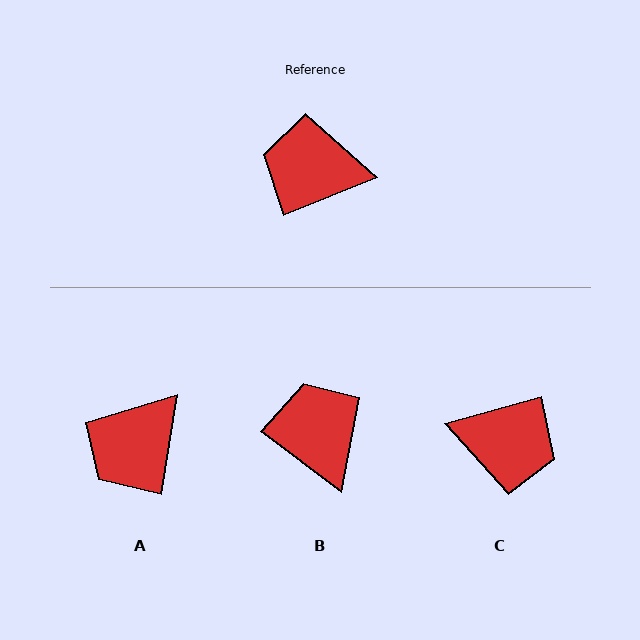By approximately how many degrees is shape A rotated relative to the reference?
Approximately 59 degrees counter-clockwise.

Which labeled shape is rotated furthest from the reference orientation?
C, about 174 degrees away.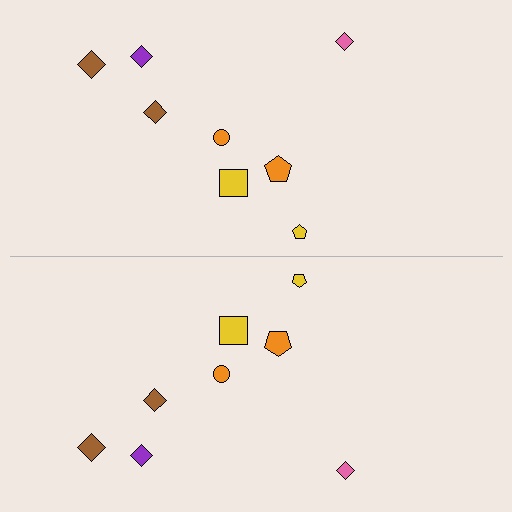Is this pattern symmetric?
Yes, this pattern has bilateral (reflection) symmetry.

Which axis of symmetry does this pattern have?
The pattern has a horizontal axis of symmetry running through the center of the image.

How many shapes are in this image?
There are 16 shapes in this image.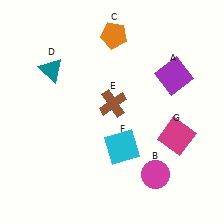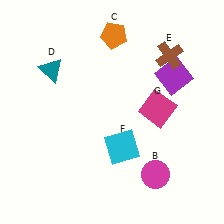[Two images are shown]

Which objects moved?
The objects that moved are: the brown cross (E), the magenta square (G).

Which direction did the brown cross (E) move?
The brown cross (E) moved right.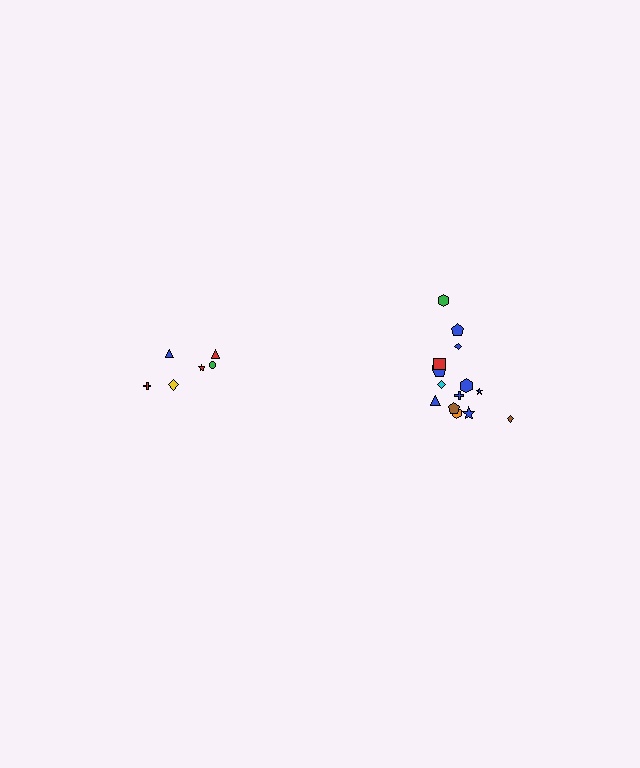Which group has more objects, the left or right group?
The right group.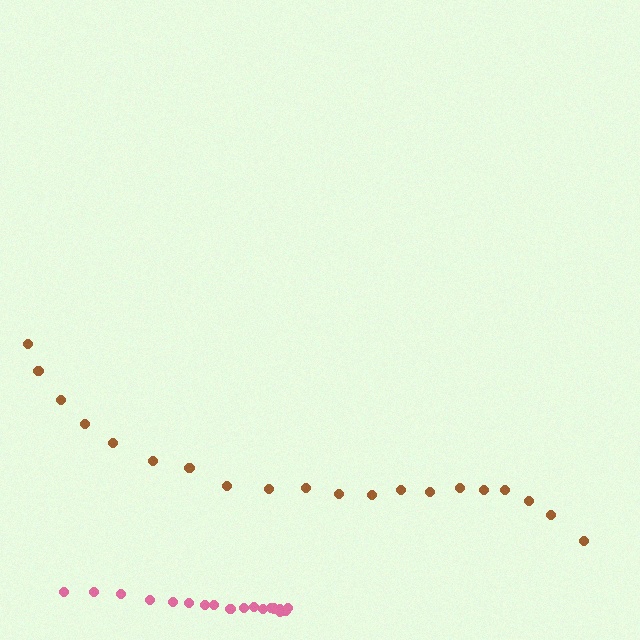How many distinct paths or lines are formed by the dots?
There are 2 distinct paths.